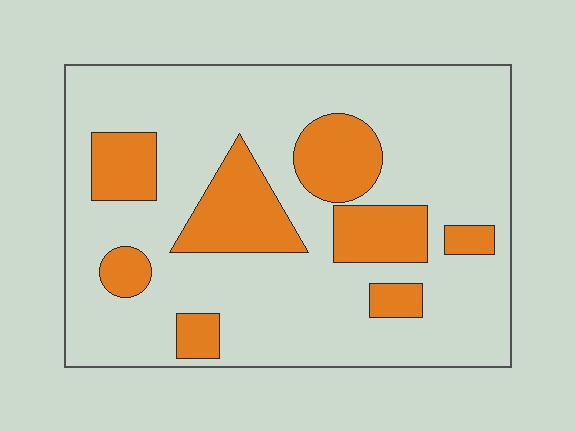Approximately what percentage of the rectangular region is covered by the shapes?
Approximately 25%.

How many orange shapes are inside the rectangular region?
8.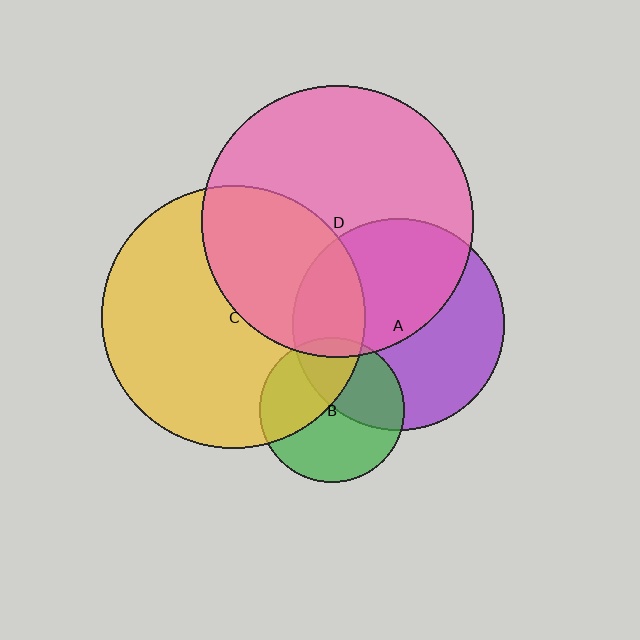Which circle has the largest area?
Circle D (pink).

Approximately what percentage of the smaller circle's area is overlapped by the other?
Approximately 5%.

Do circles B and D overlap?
Yes.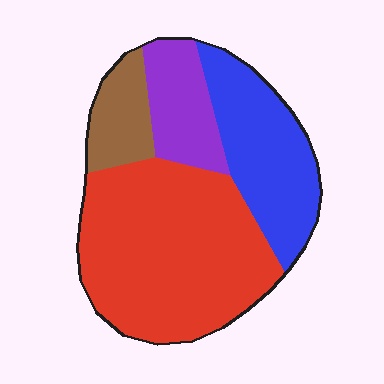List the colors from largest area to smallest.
From largest to smallest: red, blue, purple, brown.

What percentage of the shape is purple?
Purple covers around 15% of the shape.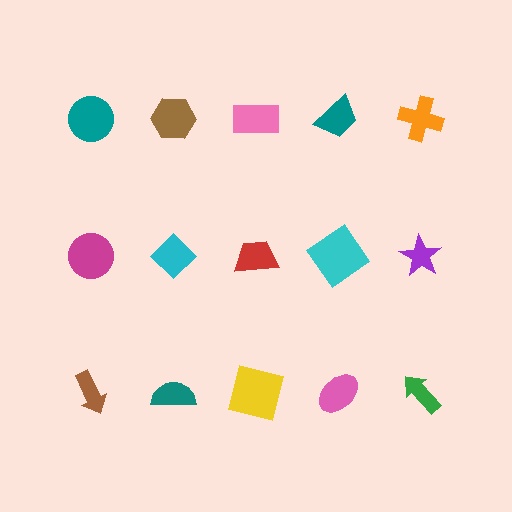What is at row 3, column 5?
A green arrow.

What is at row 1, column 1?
A teal circle.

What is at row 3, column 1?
A brown arrow.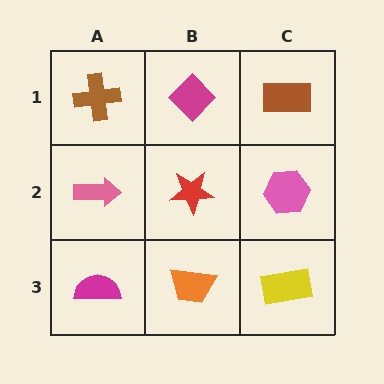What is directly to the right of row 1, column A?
A magenta diamond.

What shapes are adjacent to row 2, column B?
A magenta diamond (row 1, column B), an orange trapezoid (row 3, column B), a pink arrow (row 2, column A), a pink hexagon (row 2, column C).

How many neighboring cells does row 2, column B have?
4.